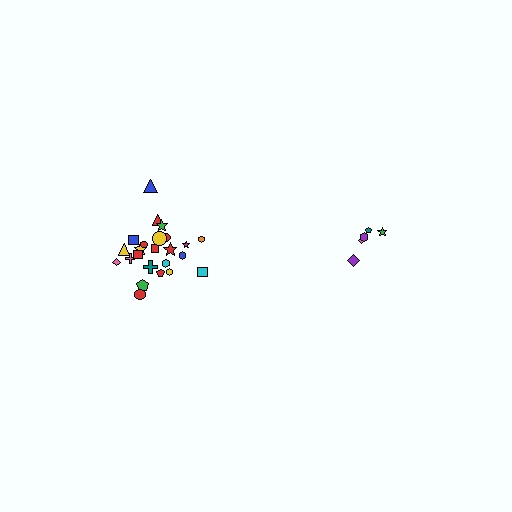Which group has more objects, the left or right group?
The left group.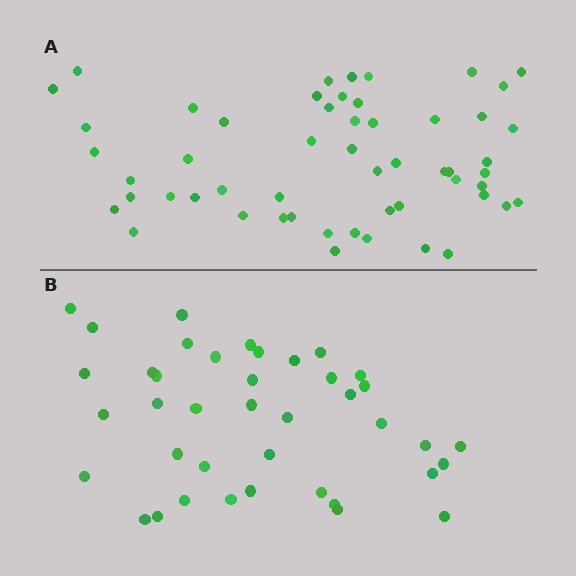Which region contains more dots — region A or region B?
Region A (the top region) has more dots.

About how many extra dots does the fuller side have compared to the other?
Region A has approximately 15 more dots than region B.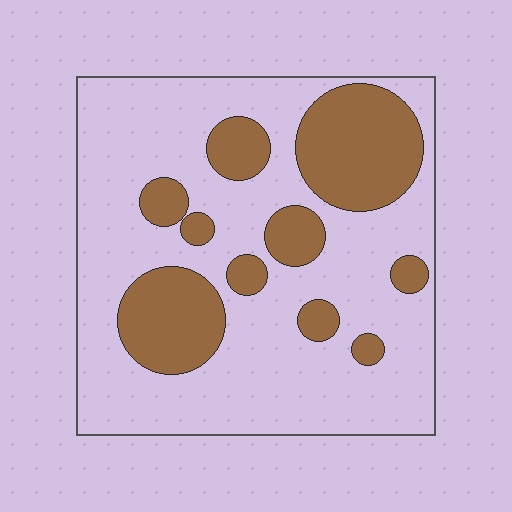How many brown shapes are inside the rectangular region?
10.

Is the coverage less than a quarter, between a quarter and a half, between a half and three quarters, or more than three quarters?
Between a quarter and a half.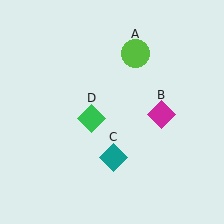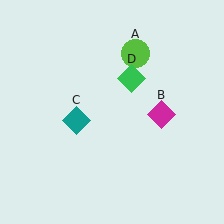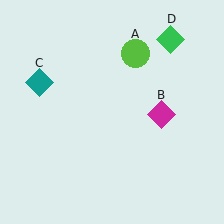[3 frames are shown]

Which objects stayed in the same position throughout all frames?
Lime circle (object A) and magenta diamond (object B) remained stationary.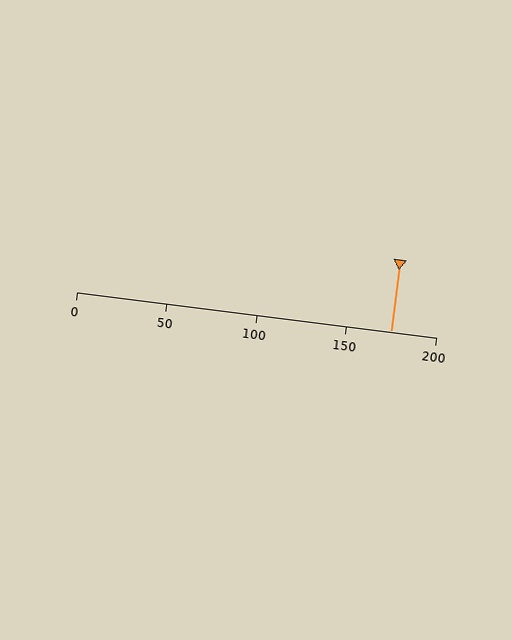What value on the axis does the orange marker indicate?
The marker indicates approximately 175.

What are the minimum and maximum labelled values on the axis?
The axis runs from 0 to 200.